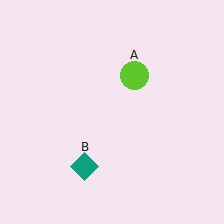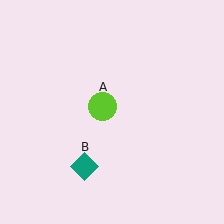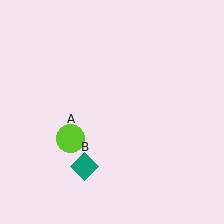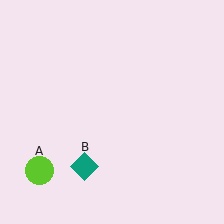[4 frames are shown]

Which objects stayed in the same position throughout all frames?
Teal diamond (object B) remained stationary.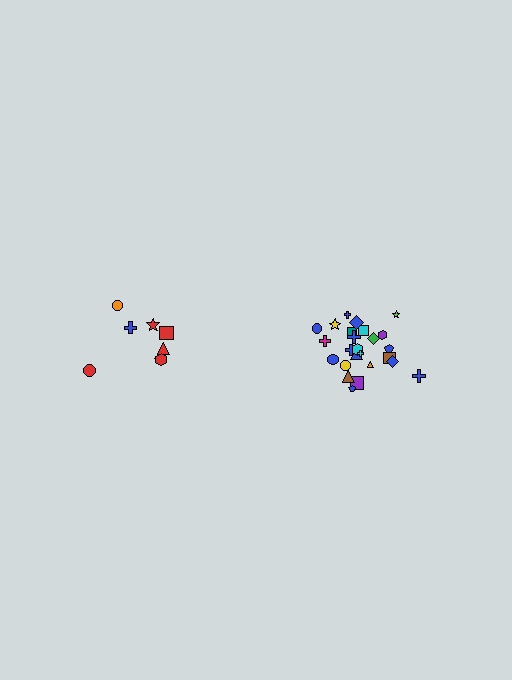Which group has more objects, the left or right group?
The right group.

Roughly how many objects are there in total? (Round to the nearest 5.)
Roughly 35 objects in total.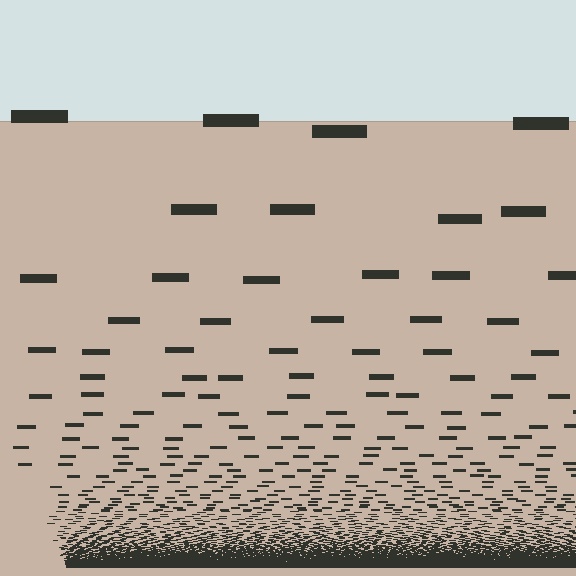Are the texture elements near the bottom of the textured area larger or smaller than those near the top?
Smaller. The gradient is inverted — elements near the bottom are smaller and denser.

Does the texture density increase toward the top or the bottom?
Density increases toward the bottom.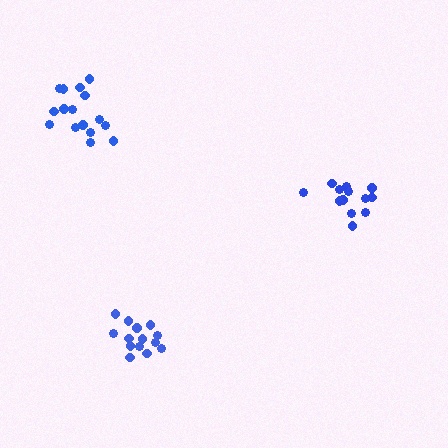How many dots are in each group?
Group 1: 13 dots, Group 2: 14 dots, Group 3: 16 dots (43 total).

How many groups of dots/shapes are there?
There are 3 groups.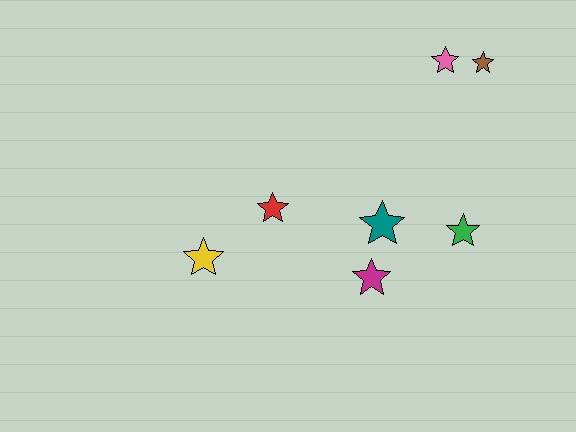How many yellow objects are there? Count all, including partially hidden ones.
There is 1 yellow object.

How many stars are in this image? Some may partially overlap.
There are 7 stars.